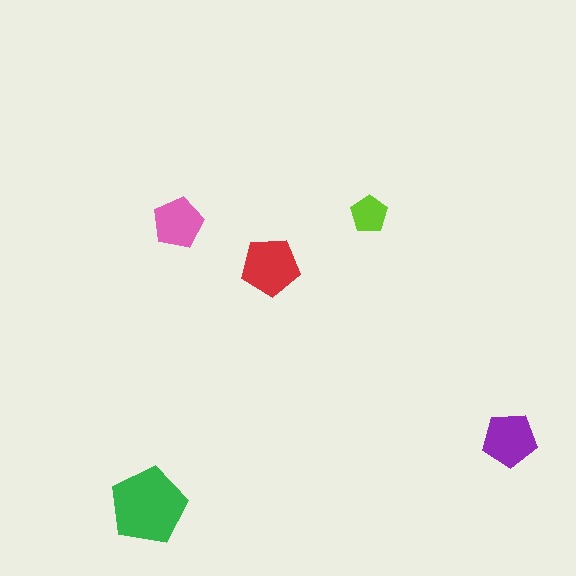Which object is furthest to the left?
The green pentagon is leftmost.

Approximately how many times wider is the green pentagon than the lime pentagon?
About 2 times wider.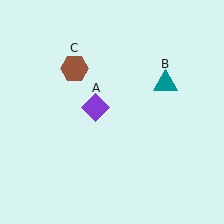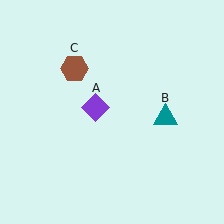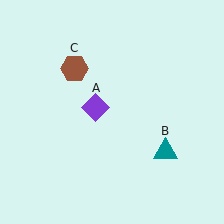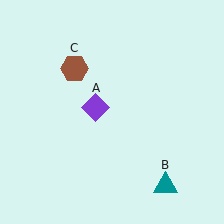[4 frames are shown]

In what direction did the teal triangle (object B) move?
The teal triangle (object B) moved down.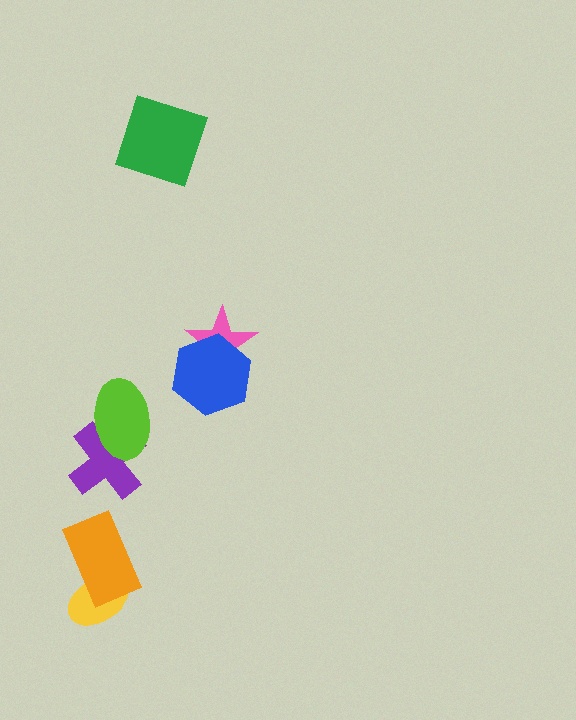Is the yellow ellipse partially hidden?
Yes, it is partially covered by another shape.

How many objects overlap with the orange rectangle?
1 object overlaps with the orange rectangle.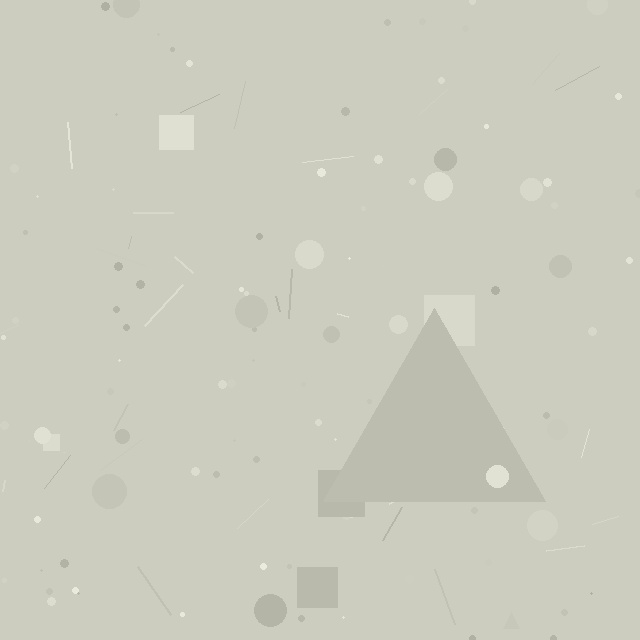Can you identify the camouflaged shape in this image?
The camouflaged shape is a triangle.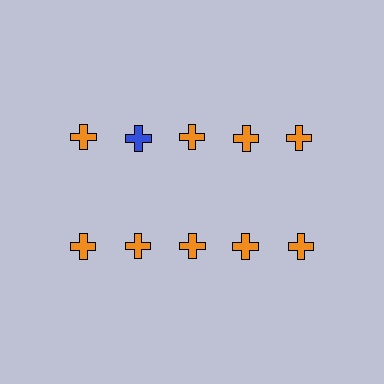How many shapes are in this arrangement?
There are 10 shapes arranged in a grid pattern.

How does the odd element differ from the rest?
It has a different color: blue instead of orange.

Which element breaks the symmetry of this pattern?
The blue cross in the top row, second from left column breaks the symmetry. All other shapes are orange crosses.